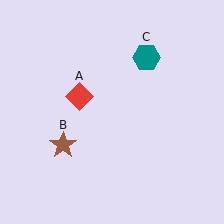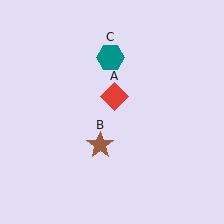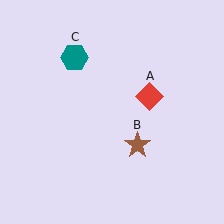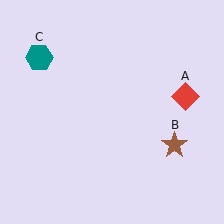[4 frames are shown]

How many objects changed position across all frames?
3 objects changed position: red diamond (object A), brown star (object B), teal hexagon (object C).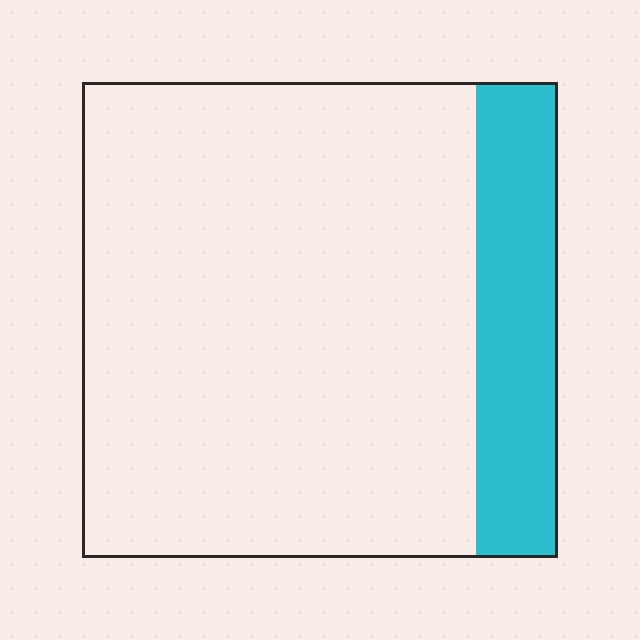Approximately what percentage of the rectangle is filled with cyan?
Approximately 15%.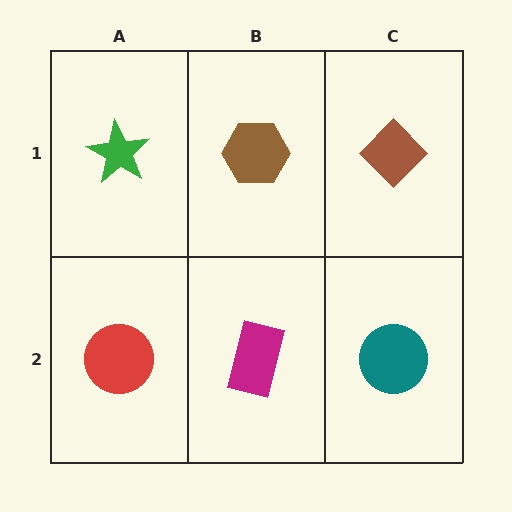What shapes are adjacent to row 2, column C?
A brown diamond (row 1, column C), a magenta rectangle (row 2, column B).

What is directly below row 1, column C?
A teal circle.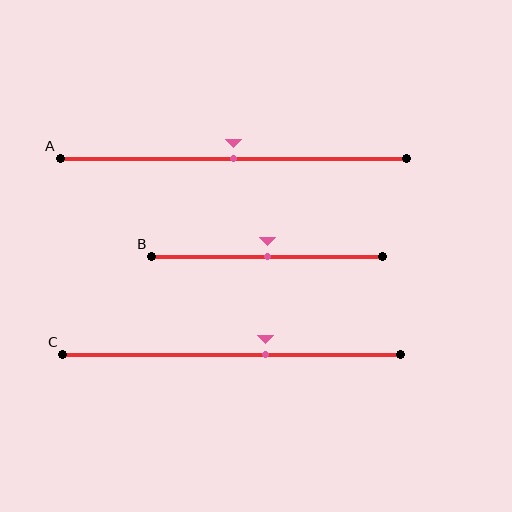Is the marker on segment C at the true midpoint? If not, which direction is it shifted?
No, the marker on segment C is shifted to the right by about 10% of the segment length.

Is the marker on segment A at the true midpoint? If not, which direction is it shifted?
Yes, the marker on segment A is at the true midpoint.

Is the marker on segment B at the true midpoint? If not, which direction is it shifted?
Yes, the marker on segment B is at the true midpoint.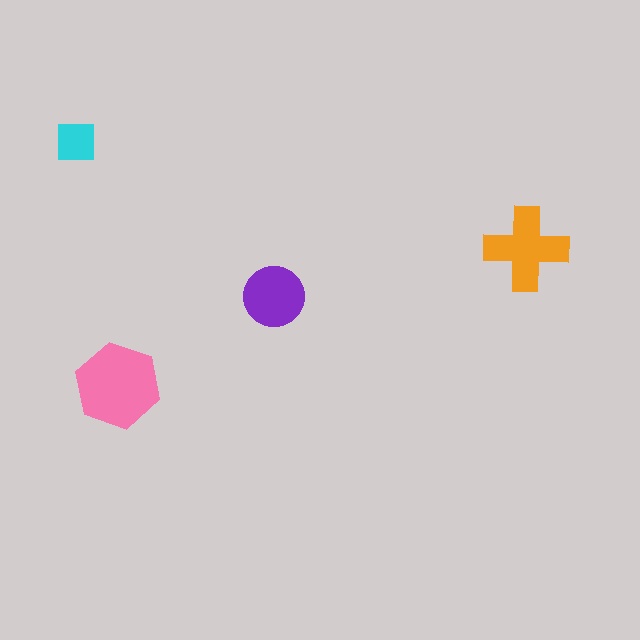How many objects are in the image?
There are 4 objects in the image.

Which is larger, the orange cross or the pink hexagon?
The pink hexagon.